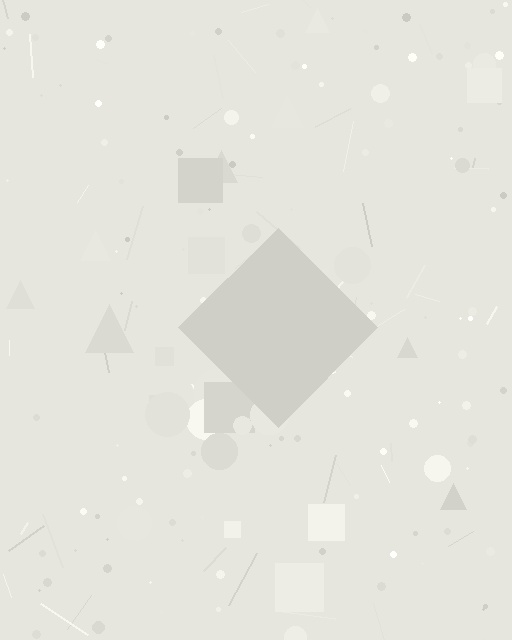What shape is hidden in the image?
A diamond is hidden in the image.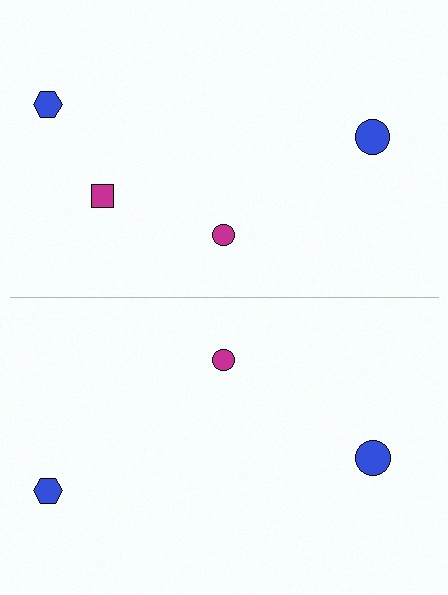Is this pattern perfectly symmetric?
No, the pattern is not perfectly symmetric. A magenta square is missing from the bottom side.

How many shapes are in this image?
There are 7 shapes in this image.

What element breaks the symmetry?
A magenta square is missing from the bottom side.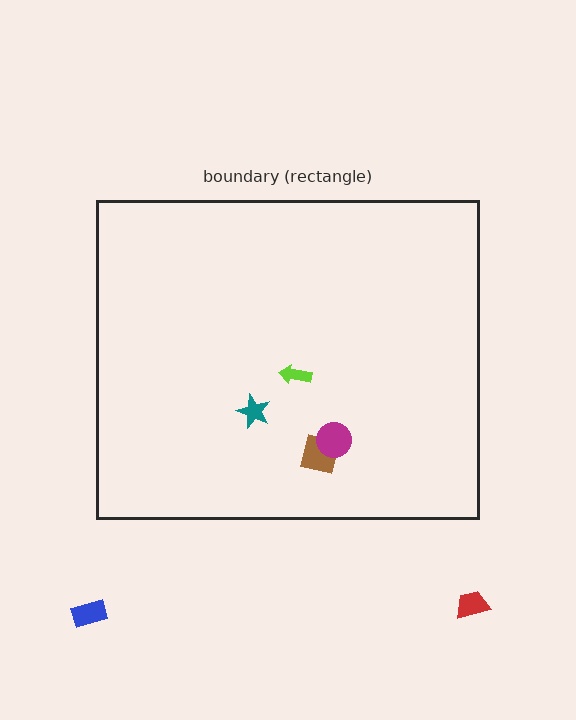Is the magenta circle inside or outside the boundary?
Inside.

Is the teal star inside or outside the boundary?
Inside.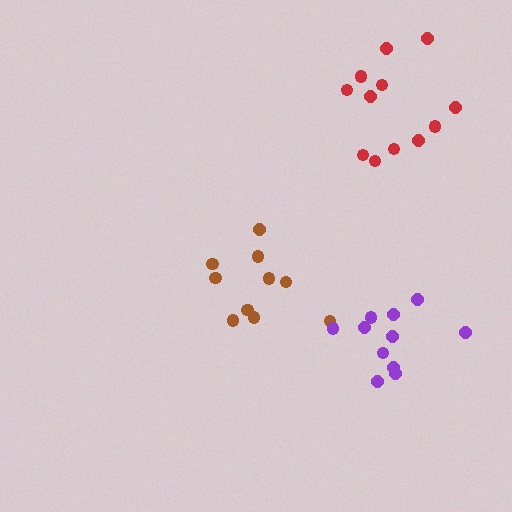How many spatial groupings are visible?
There are 3 spatial groupings.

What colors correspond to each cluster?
The clusters are colored: brown, red, purple.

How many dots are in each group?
Group 1: 10 dots, Group 2: 12 dots, Group 3: 11 dots (33 total).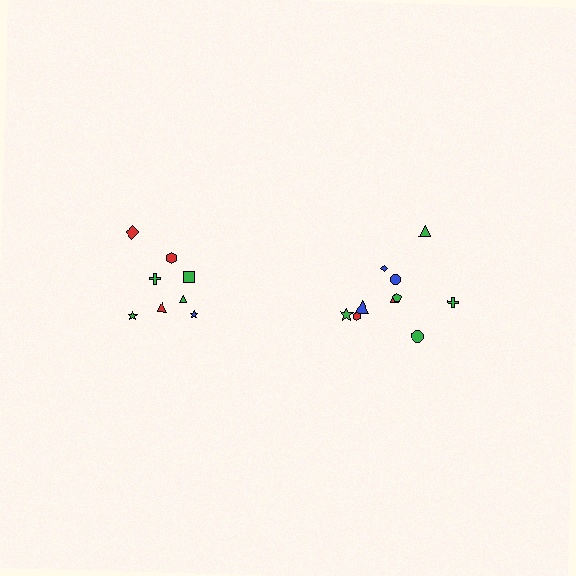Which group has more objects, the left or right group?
The right group.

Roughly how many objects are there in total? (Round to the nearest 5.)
Roughly 20 objects in total.